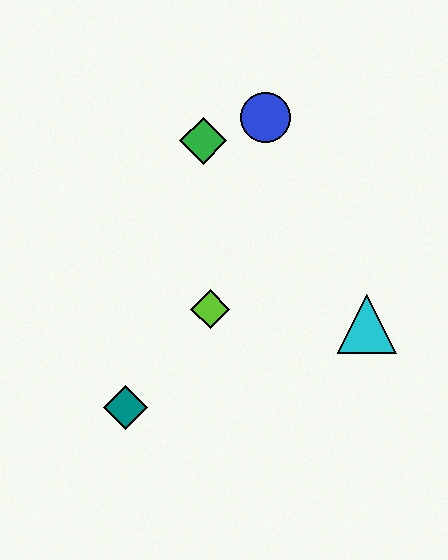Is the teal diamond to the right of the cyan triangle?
No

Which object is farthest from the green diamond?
The teal diamond is farthest from the green diamond.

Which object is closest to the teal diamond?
The lime diamond is closest to the teal diamond.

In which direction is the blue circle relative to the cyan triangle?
The blue circle is above the cyan triangle.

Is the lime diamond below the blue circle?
Yes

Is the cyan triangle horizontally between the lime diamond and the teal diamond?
No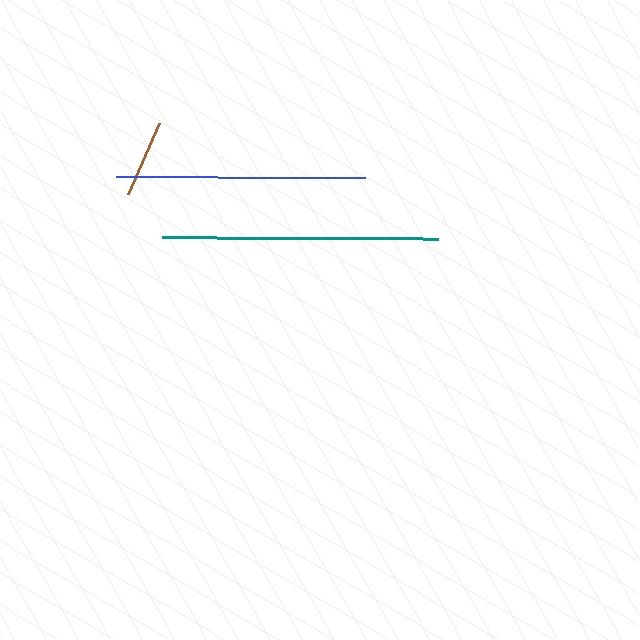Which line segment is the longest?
The teal line is the longest at approximately 277 pixels.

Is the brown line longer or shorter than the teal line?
The teal line is longer than the brown line.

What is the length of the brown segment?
The brown segment is approximately 78 pixels long.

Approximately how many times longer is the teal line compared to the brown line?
The teal line is approximately 3.6 times the length of the brown line.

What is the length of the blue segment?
The blue segment is approximately 249 pixels long.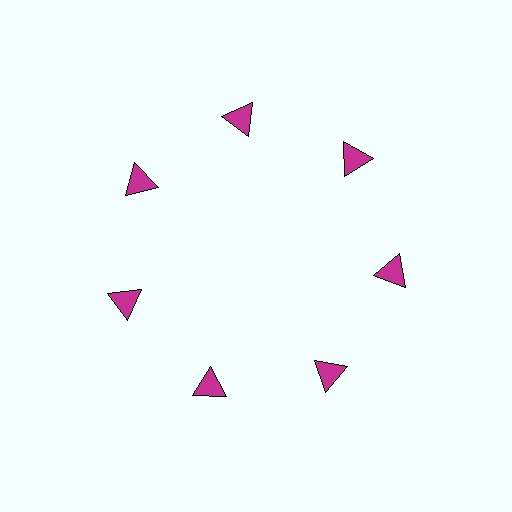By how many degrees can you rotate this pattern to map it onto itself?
The pattern maps onto itself every 51 degrees of rotation.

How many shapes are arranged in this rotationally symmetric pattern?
There are 7 shapes, arranged in 7 groups of 1.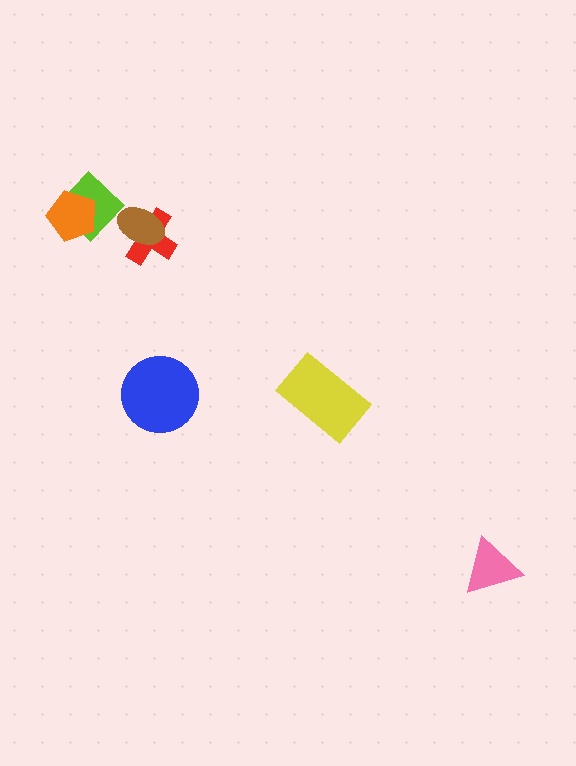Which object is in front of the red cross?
The brown ellipse is in front of the red cross.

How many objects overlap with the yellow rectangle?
0 objects overlap with the yellow rectangle.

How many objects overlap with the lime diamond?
1 object overlaps with the lime diamond.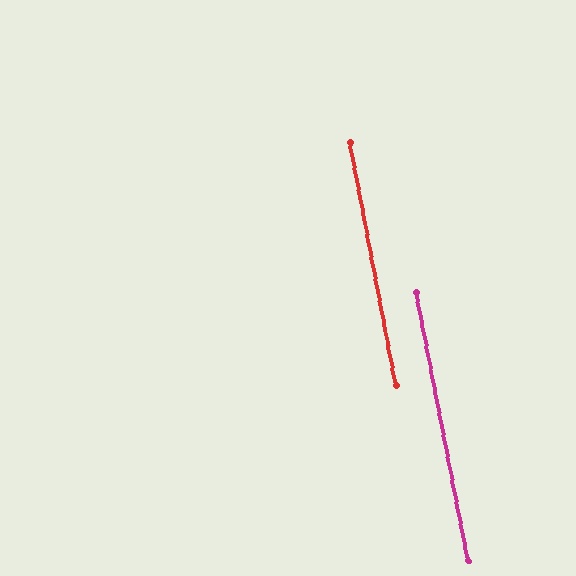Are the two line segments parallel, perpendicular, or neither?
Parallel — their directions differ by only 0.3°.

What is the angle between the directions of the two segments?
Approximately 0 degrees.